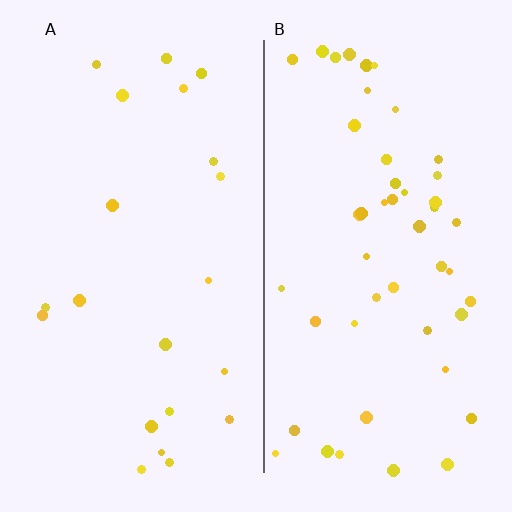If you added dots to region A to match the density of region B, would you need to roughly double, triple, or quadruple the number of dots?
Approximately double.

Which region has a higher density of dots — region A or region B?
B (the right).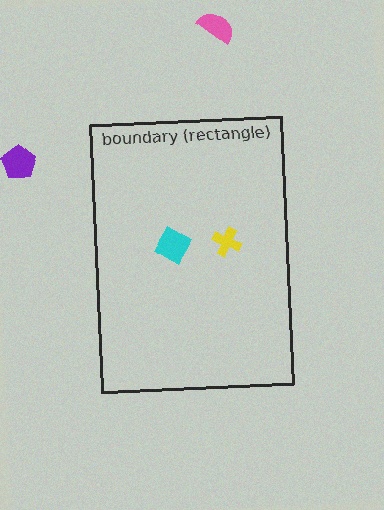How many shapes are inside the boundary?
2 inside, 2 outside.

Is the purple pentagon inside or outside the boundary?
Outside.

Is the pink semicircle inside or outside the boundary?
Outside.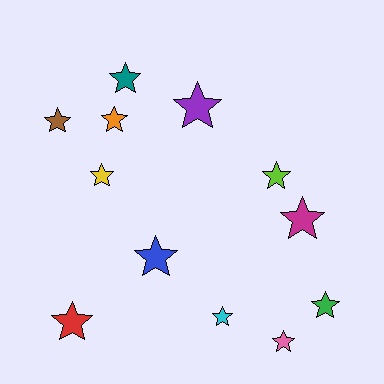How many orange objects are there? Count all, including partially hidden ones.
There is 1 orange object.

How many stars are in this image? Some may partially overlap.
There are 12 stars.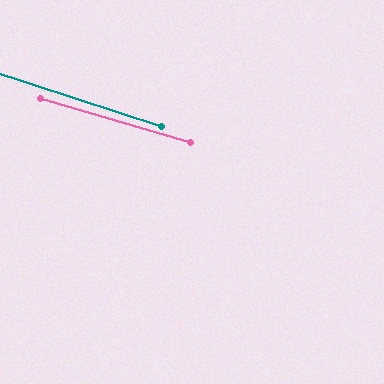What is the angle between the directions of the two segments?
Approximately 2 degrees.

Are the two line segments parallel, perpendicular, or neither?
Parallel — their directions differ by only 1.7°.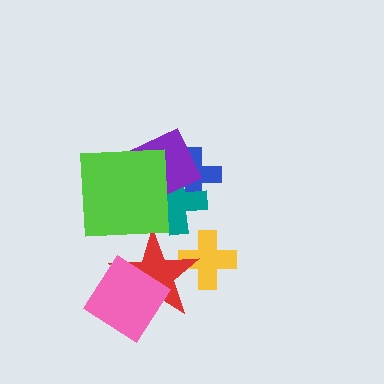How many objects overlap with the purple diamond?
3 objects overlap with the purple diamond.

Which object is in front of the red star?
The pink diamond is in front of the red star.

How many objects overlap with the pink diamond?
1 object overlaps with the pink diamond.